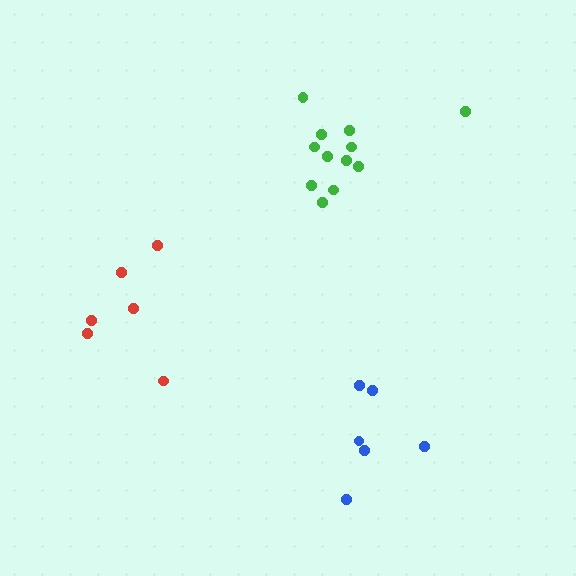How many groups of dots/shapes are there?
There are 3 groups.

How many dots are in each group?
Group 1: 12 dots, Group 2: 6 dots, Group 3: 6 dots (24 total).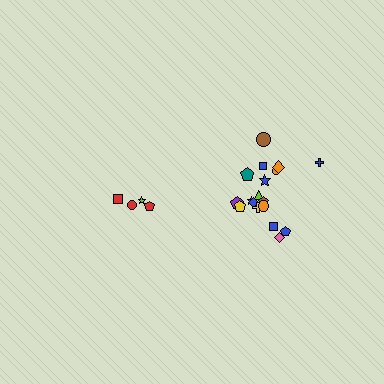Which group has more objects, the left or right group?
The right group.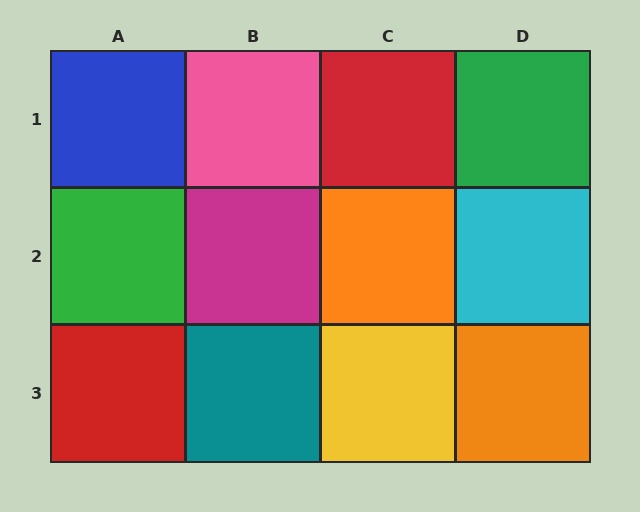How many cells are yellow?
1 cell is yellow.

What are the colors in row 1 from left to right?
Blue, pink, red, green.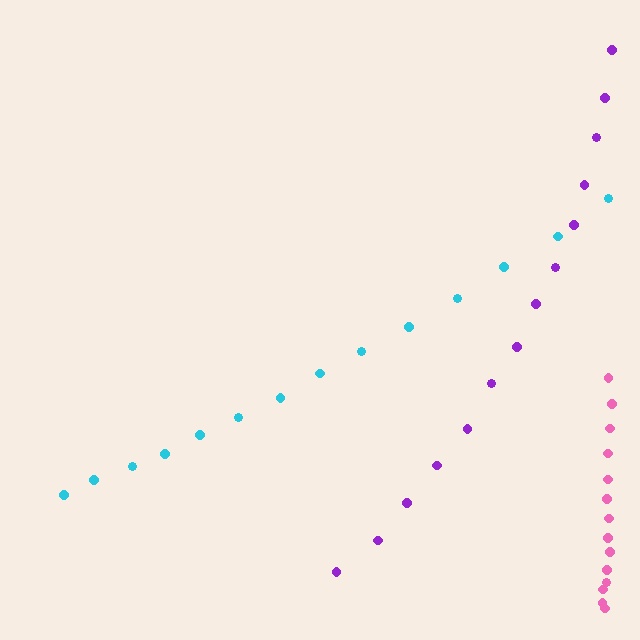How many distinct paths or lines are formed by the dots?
There are 3 distinct paths.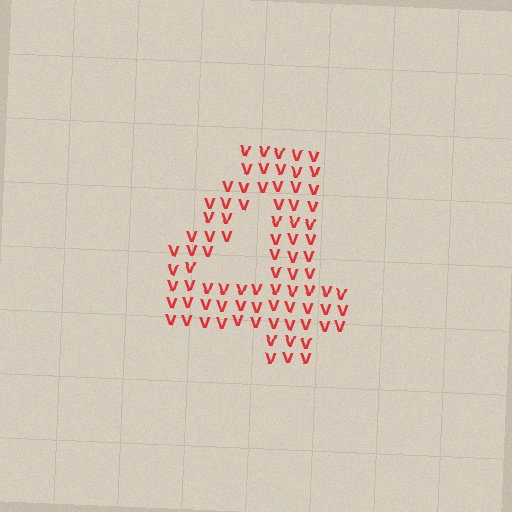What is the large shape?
The large shape is the digit 4.